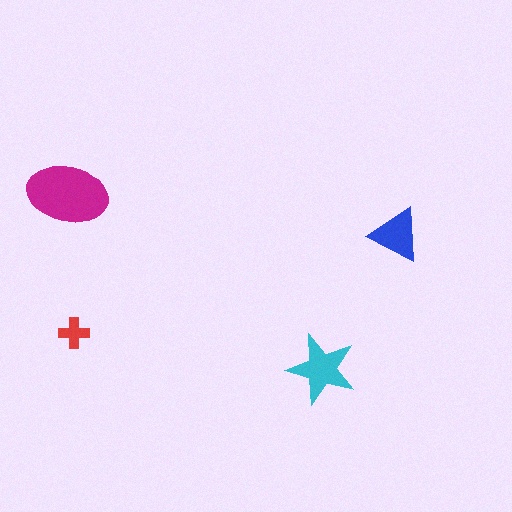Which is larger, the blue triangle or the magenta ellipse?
The magenta ellipse.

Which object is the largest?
The magenta ellipse.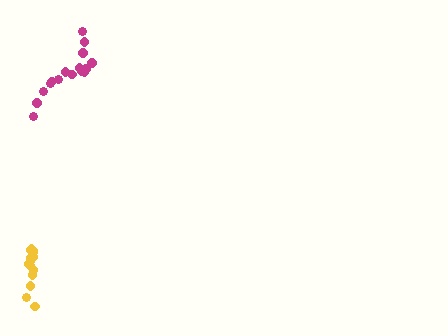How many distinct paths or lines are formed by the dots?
There are 2 distinct paths.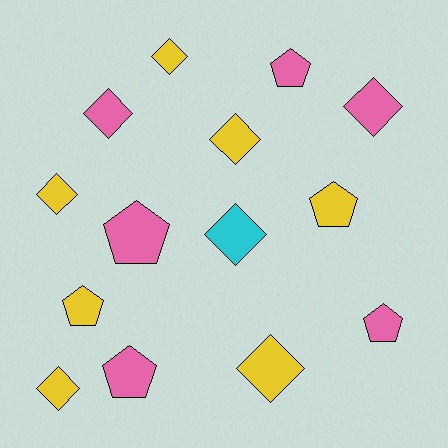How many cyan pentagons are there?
There are no cyan pentagons.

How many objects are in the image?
There are 14 objects.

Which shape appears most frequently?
Diamond, with 8 objects.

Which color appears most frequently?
Yellow, with 7 objects.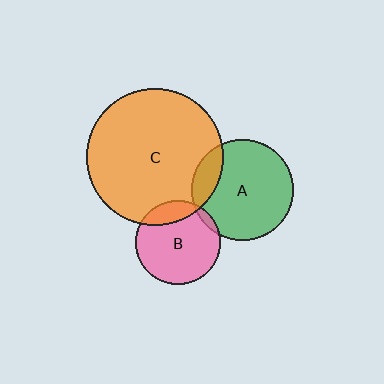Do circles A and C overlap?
Yes.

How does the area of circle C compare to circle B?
Approximately 2.7 times.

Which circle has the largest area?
Circle C (orange).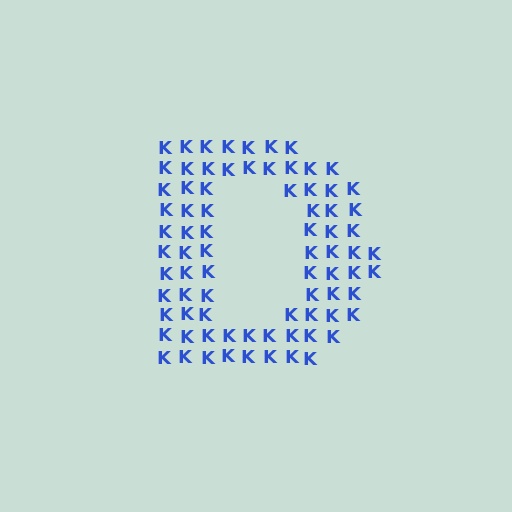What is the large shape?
The large shape is the letter D.